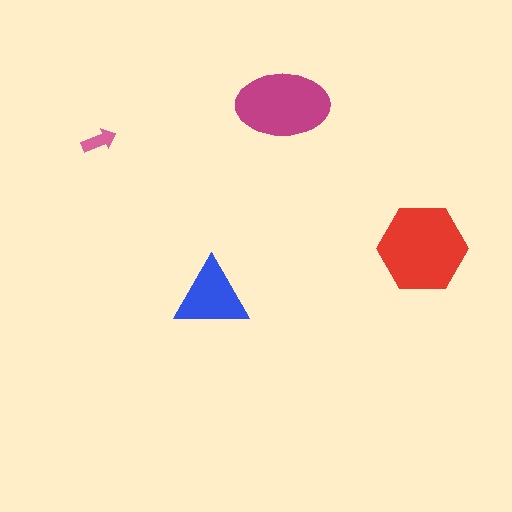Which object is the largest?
The red hexagon.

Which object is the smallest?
The pink arrow.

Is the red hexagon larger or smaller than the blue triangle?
Larger.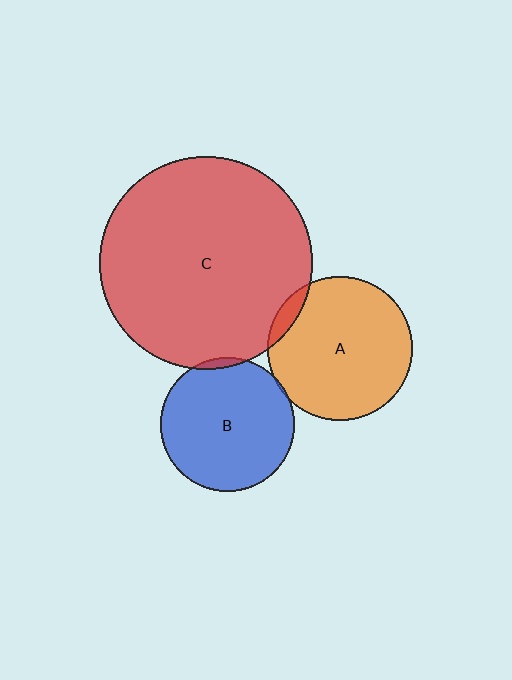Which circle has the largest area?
Circle C (red).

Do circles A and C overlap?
Yes.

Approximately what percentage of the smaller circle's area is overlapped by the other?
Approximately 5%.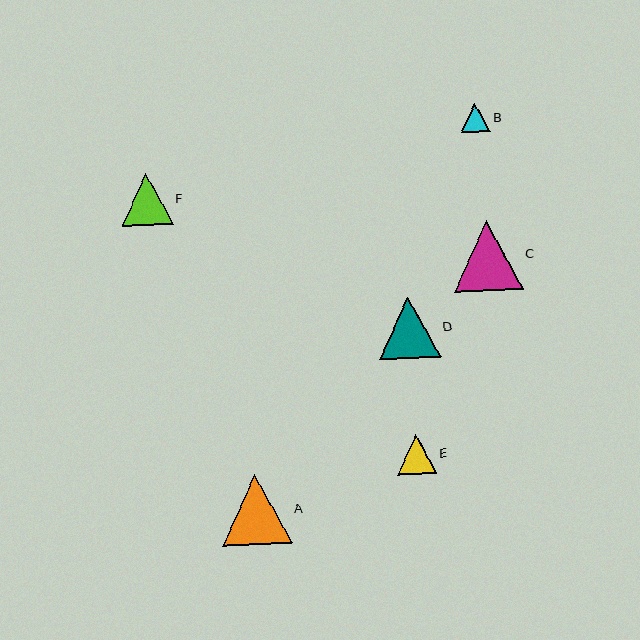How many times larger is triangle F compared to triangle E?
Triangle F is approximately 1.3 times the size of triangle E.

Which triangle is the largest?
Triangle A is the largest with a size of approximately 70 pixels.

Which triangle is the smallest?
Triangle B is the smallest with a size of approximately 29 pixels.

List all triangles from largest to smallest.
From largest to smallest: A, C, D, F, E, B.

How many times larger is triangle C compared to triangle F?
Triangle C is approximately 1.3 times the size of triangle F.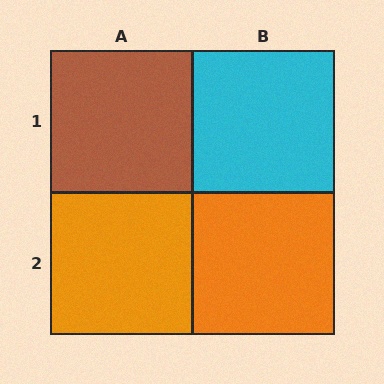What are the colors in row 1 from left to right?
Brown, cyan.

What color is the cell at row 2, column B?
Orange.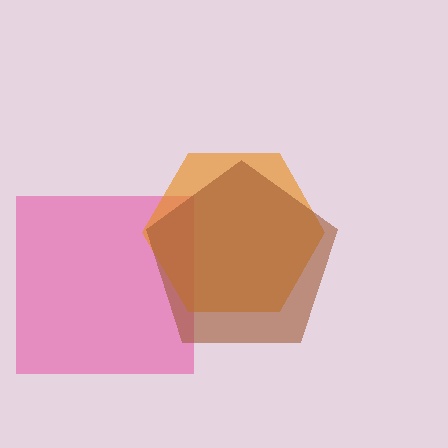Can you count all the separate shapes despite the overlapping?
Yes, there are 3 separate shapes.